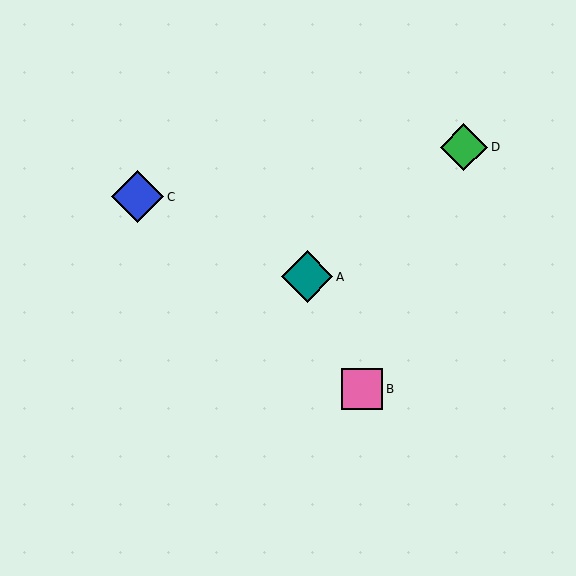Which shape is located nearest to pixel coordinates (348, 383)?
The pink square (labeled B) at (362, 389) is nearest to that location.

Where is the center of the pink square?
The center of the pink square is at (362, 389).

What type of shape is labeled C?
Shape C is a blue diamond.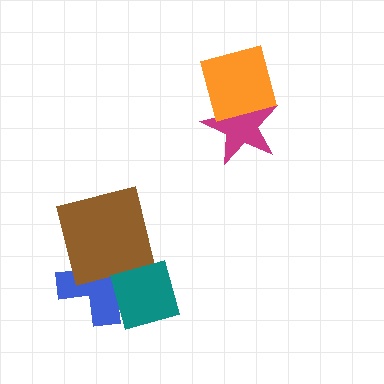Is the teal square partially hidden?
No, no other shape covers it.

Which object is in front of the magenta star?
The orange square is in front of the magenta star.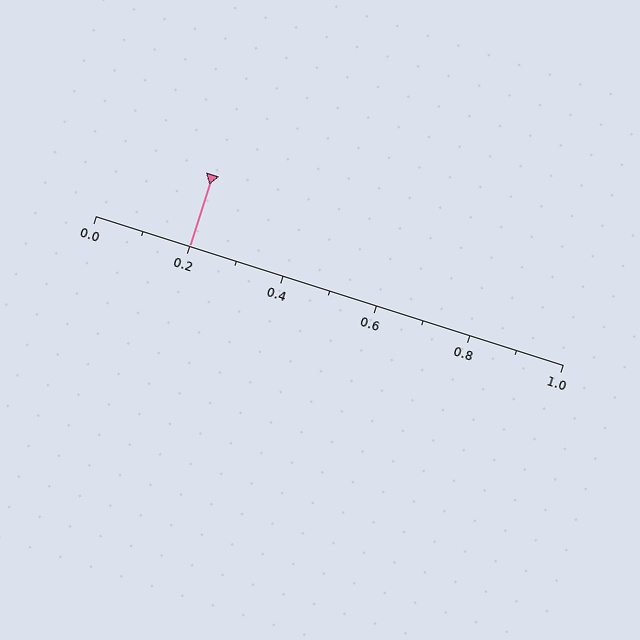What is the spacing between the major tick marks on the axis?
The major ticks are spaced 0.2 apart.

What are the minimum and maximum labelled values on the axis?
The axis runs from 0.0 to 1.0.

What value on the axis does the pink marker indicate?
The marker indicates approximately 0.2.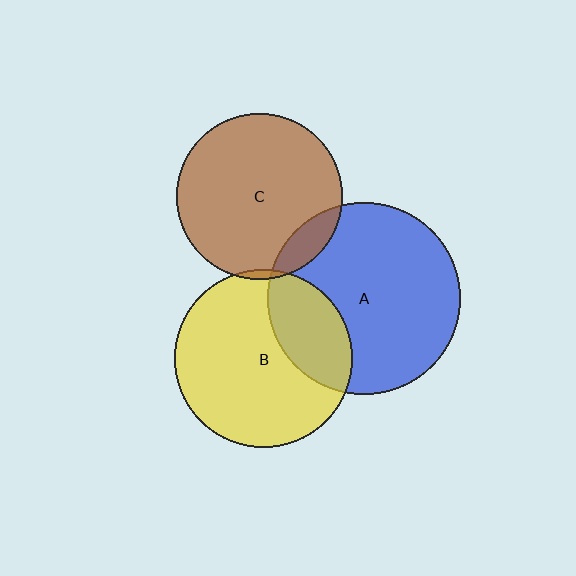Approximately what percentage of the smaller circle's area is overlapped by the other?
Approximately 5%.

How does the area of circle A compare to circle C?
Approximately 1.3 times.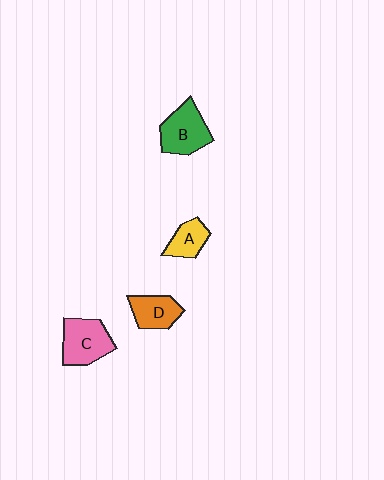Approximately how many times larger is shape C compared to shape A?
Approximately 1.7 times.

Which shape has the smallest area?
Shape A (yellow).